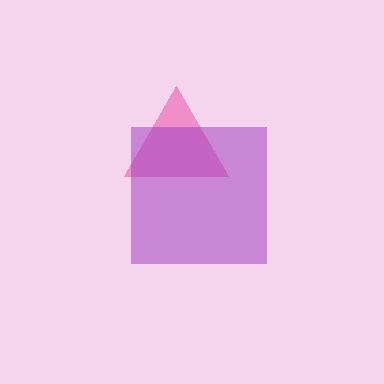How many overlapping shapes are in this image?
There are 2 overlapping shapes in the image.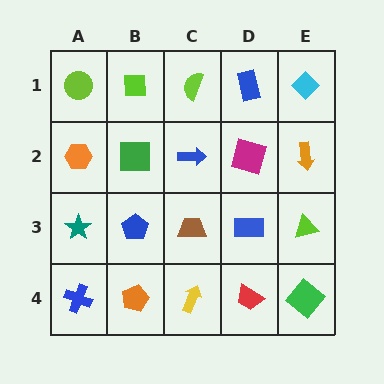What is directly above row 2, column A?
A lime circle.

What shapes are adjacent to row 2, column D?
A blue rectangle (row 1, column D), a blue rectangle (row 3, column D), a blue arrow (row 2, column C), an orange arrow (row 2, column E).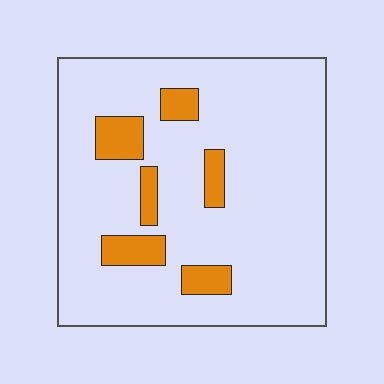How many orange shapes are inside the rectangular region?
6.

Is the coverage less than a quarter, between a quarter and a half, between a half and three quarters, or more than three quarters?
Less than a quarter.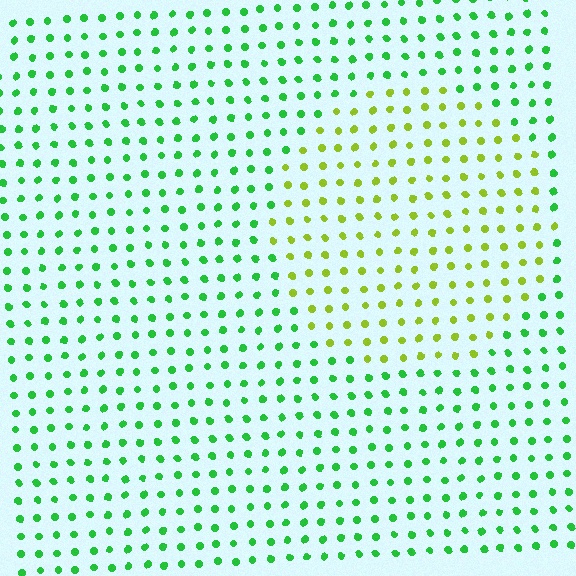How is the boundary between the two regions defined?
The boundary is defined purely by a slight shift in hue (about 49 degrees). Spacing, size, and orientation are identical on both sides.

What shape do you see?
I see a circle.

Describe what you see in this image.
The image is filled with small green elements in a uniform arrangement. A circle-shaped region is visible where the elements are tinted to a slightly different hue, forming a subtle color boundary.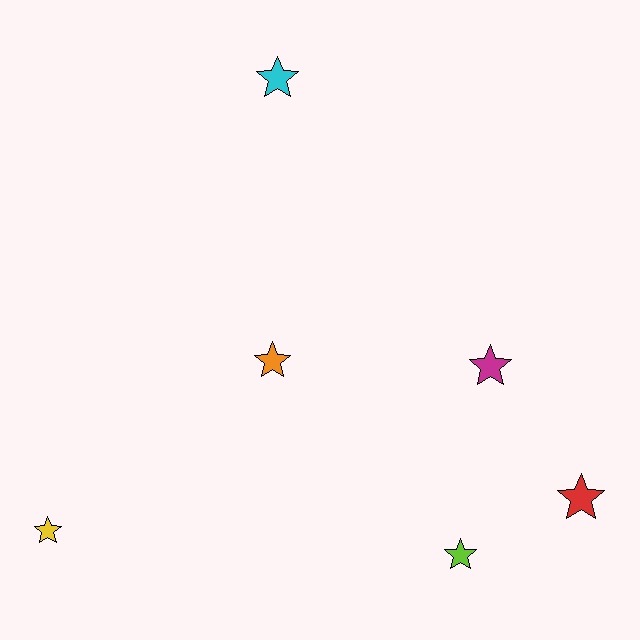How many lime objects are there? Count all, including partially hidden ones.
There is 1 lime object.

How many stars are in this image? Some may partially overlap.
There are 6 stars.